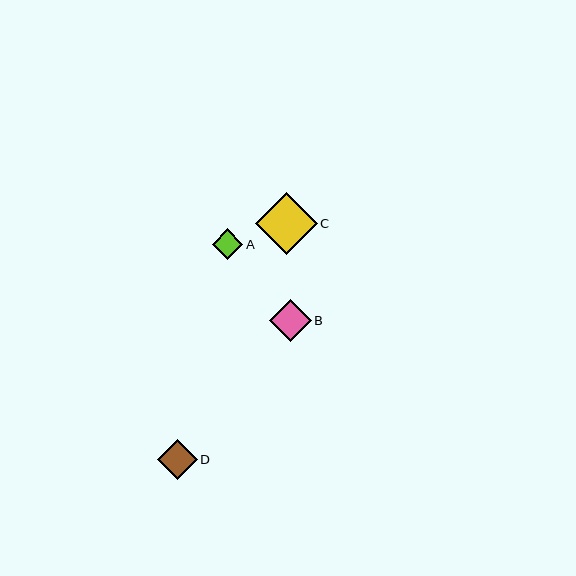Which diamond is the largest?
Diamond C is the largest with a size of approximately 61 pixels.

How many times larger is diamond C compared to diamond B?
Diamond C is approximately 1.5 times the size of diamond B.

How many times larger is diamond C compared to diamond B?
Diamond C is approximately 1.5 times the size of diamond B.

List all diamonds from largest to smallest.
From largest to smallest: C, B, D, A.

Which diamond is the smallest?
Diamond A is the smallest with a size of approximately 30 pixels.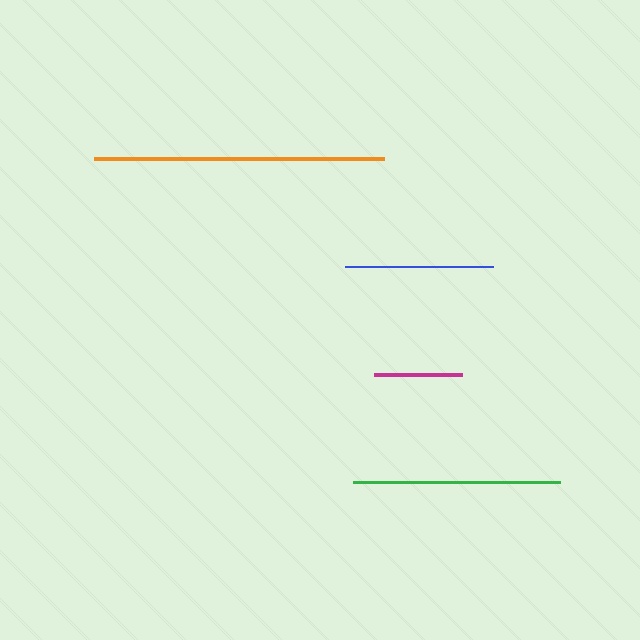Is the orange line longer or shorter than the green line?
The orange line is longer than the green line.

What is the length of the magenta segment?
The magenta segment is approximately 88 pixels long.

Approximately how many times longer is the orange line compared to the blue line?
The orange line is approximately 2.0 times the length of the blue line.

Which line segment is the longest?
The orange line is the longest at approximately 291 pixels.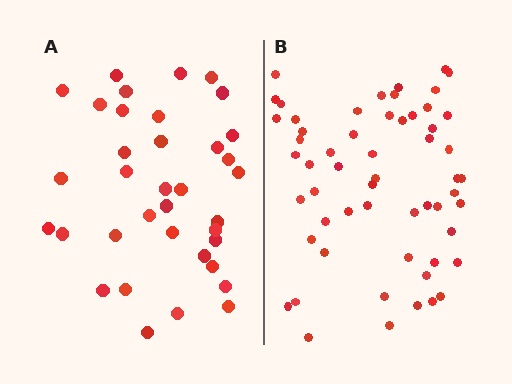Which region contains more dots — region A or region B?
Region B (the right region) has more dots.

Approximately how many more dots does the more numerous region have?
Region B has approximately 20 more dots than region A.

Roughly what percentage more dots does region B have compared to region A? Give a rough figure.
About 60% more.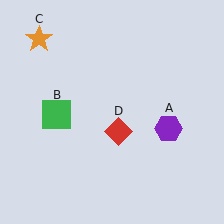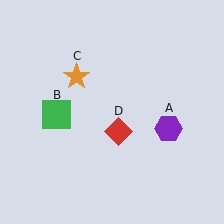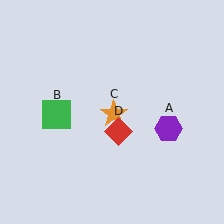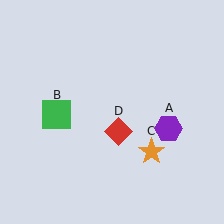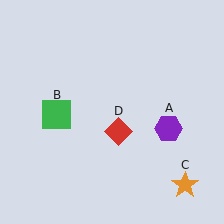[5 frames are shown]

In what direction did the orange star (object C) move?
The orange star (object C) moved down and to the right.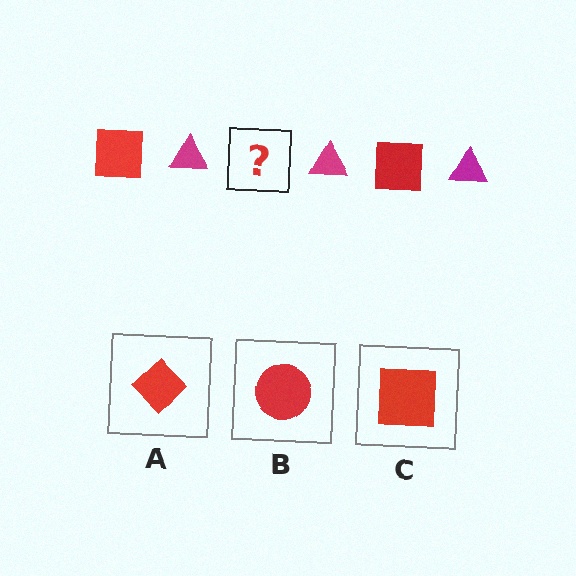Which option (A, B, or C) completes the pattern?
C.